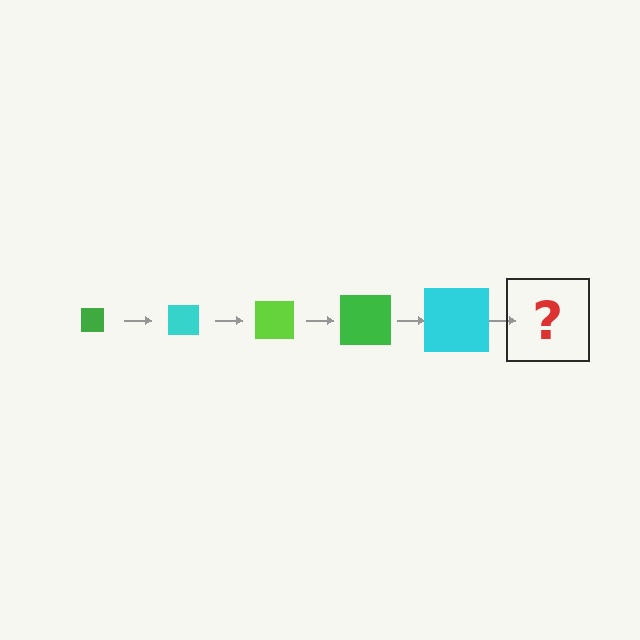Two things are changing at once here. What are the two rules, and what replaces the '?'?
The two rules are that the square grows larger each step and the color cycles through green, cyan, and lime. The '?' should be a lime square, larger than the previous one.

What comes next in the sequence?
The next element should be a lime square, larger than the previous one.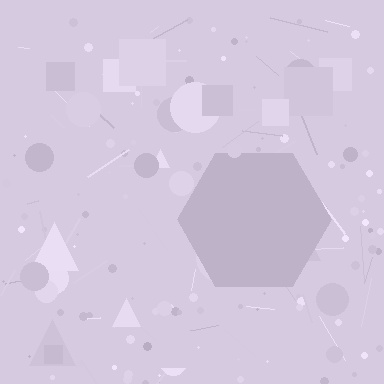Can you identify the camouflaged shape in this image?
The camouflaged shape is a hexagon.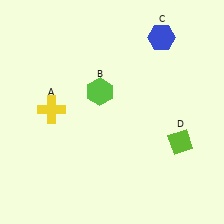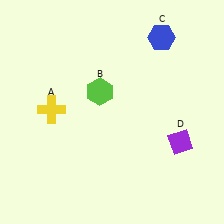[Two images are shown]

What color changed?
The diamond (D) changed from lime in Image 1 to purple in Image 2.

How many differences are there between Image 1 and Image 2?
There is 1 difference between the two images.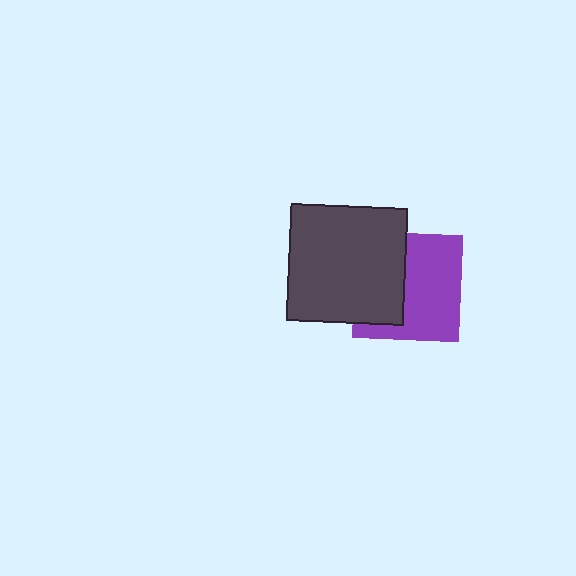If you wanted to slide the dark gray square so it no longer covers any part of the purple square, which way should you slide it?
Slide it left — that is the most direct way to separate the two shapes.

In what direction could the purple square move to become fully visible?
The purple square could move right. That would shift it out from behind the dark gray square entirely.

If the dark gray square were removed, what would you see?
You would see the complete purple square.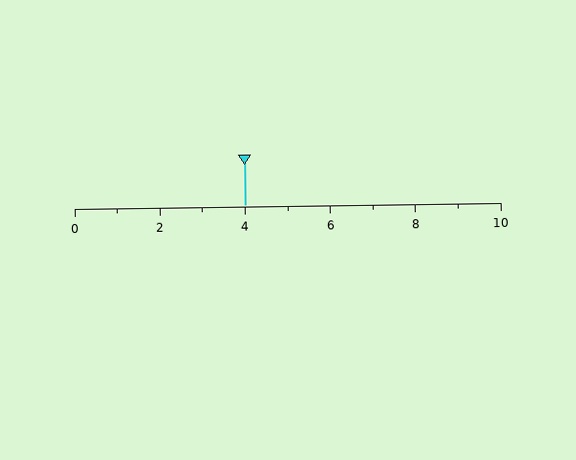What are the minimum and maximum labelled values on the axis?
The axis runs from 0 to 10.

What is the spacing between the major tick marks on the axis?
The major ticks are spaced 2 apart.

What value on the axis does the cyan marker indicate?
The marker indicates approximately 4.